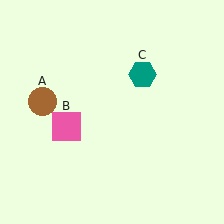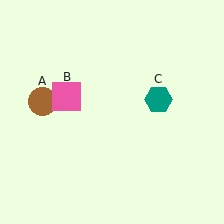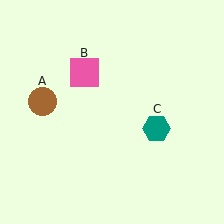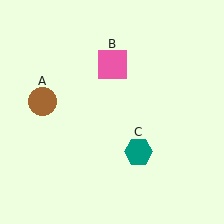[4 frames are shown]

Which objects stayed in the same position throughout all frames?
Brown circle (object A) remained stationary.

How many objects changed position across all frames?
2 objects changed position: pink square (object B), teal hexagon (object C).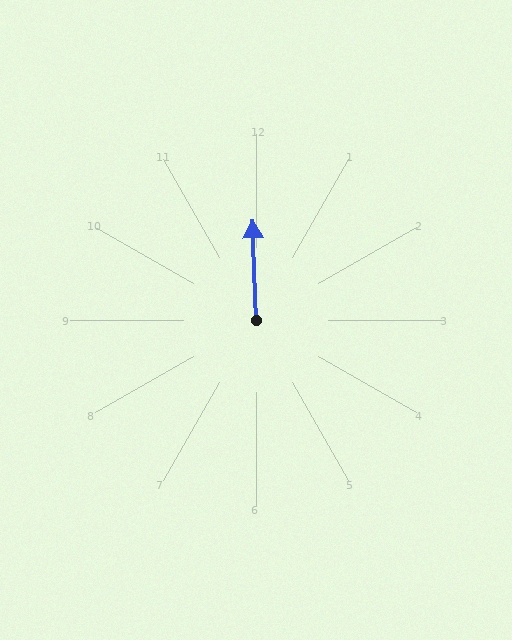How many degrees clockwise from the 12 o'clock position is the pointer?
Approximately 358 degrees.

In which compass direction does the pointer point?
North.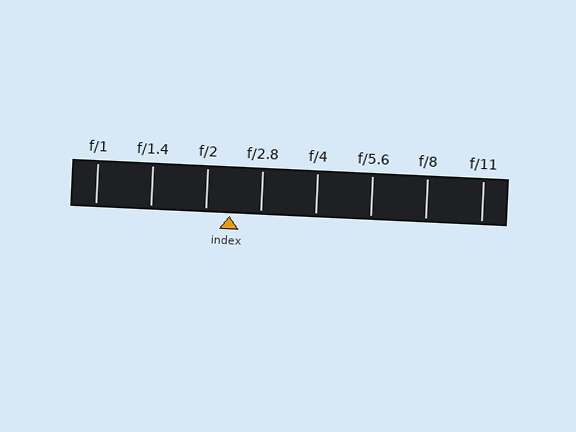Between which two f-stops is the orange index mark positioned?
The index mark is between f/2 and f/2.8.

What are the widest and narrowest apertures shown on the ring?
The widest aperture shown is f/1 and the narrowest is f/11.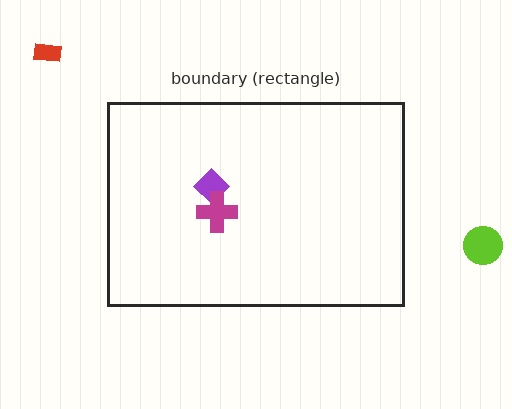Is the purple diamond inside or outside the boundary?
Inside.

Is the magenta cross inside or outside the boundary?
Inside.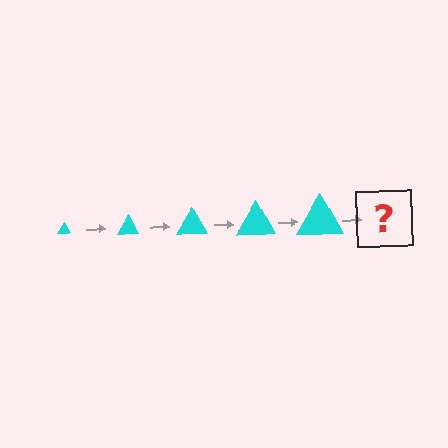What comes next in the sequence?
The next element should be a cyan triangle, larger than the previous one.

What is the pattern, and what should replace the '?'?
The pattern is that the triangle gets progressively larger each step. The '?' should be a cyan triangle, larger than the previous one.